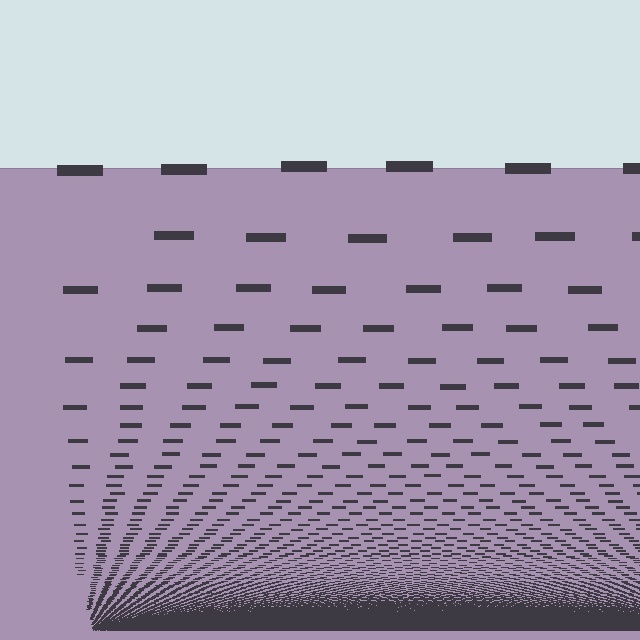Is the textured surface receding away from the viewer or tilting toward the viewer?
The surface appears to tilt toward the viewer. Texture elements get larger and sparser toward the top.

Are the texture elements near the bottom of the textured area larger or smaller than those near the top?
Smaller. The gradient is inverted — elements near the bottom are smaller and denser.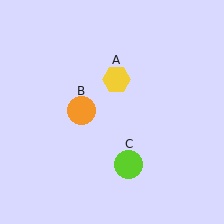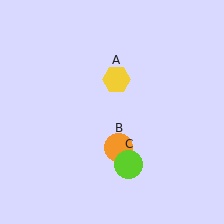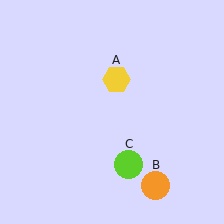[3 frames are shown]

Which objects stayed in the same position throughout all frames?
Yellow hexagon (object A) and lime circle (object C) remained stationary.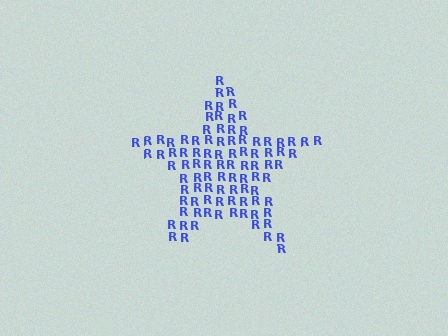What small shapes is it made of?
It is made of small letter R's.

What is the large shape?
The large shape is a star.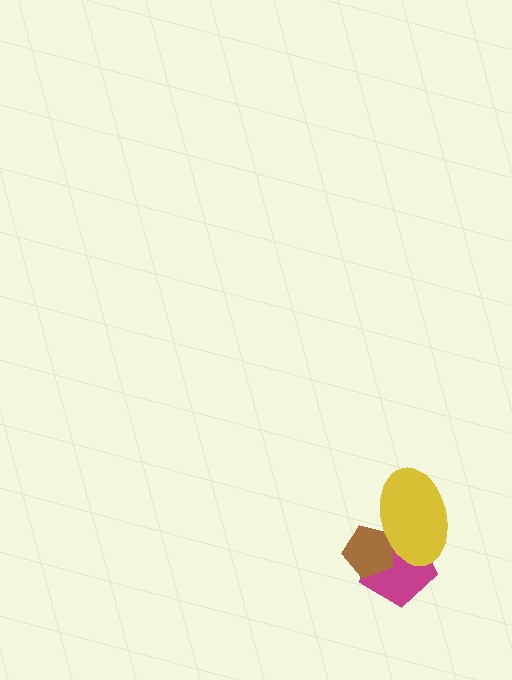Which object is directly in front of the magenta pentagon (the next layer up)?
The brown pentagon is directly in front of the magenta pentagon.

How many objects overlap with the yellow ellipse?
2 objects overlap with the yellow ellipse.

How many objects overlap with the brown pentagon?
2 objects overlap with the brown pentagon.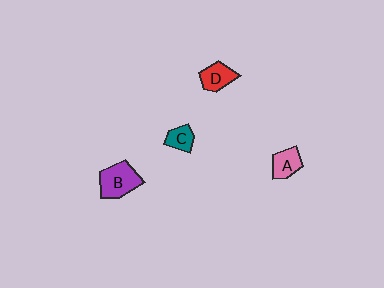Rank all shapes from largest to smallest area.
From largest to smallest: B (purple), D (red), A (pink), C (teal).